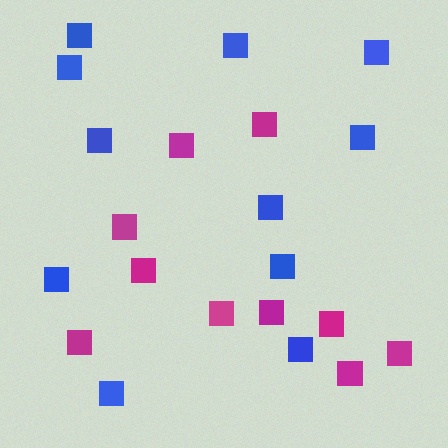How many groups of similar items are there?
There are 2 groups: one group of magenta squares (10) and one group of blue squares (11).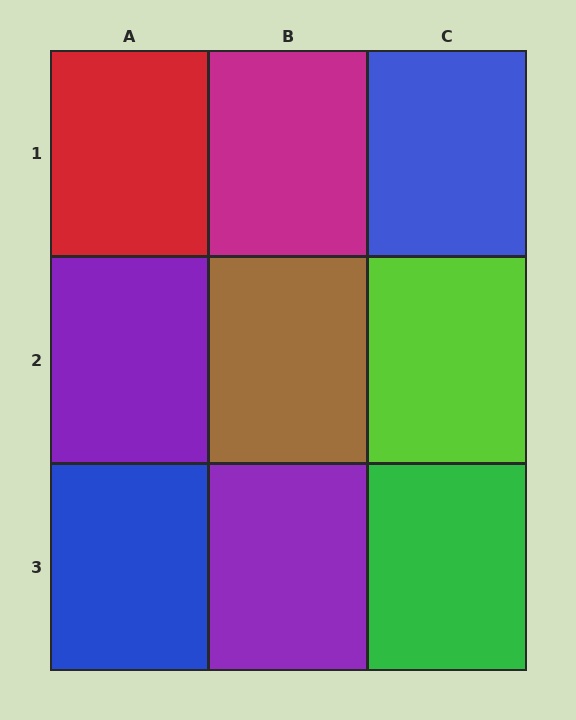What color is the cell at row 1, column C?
Blue.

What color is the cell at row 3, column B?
Purple.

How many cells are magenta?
1 cell is magenta.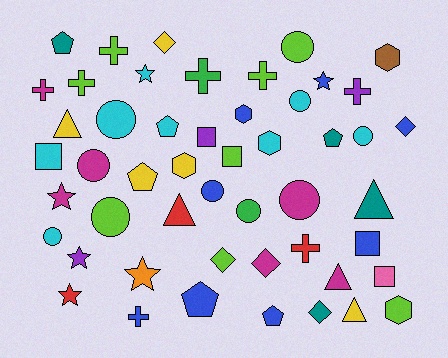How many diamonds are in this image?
There are 5 diamonds.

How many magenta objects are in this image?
There are 6 magenta objects.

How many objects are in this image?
There are 50 objects.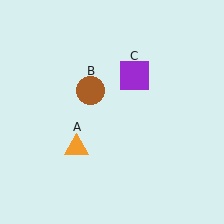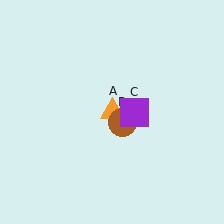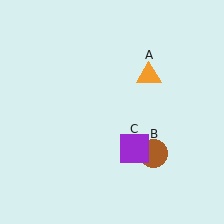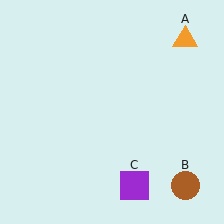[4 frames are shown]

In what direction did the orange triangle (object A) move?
The orange triangle (object A) moved up and to the right.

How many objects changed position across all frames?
3 objects changed position: orange triangle (object A), brown circle (object B), purple square (object C).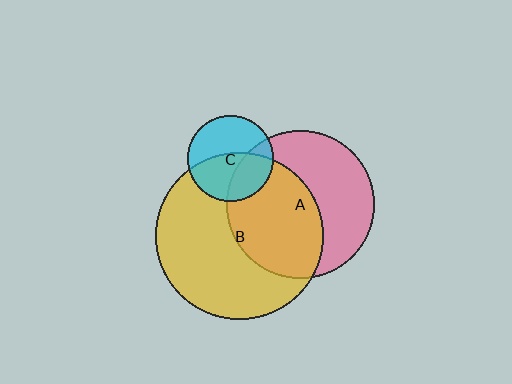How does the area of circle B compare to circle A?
Approximately 1.3 times.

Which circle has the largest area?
Circle B (yellow).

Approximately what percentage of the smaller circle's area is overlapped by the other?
Approximately 30%.